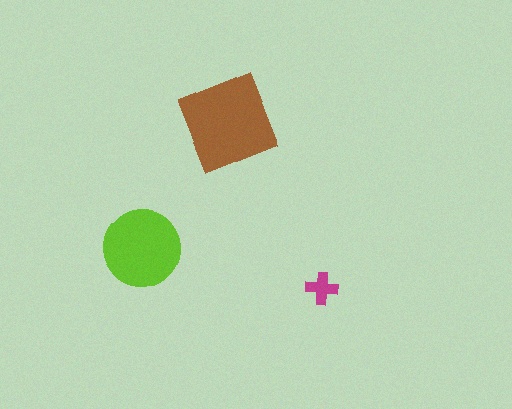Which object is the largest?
The brown diamond.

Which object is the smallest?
The magenta cross.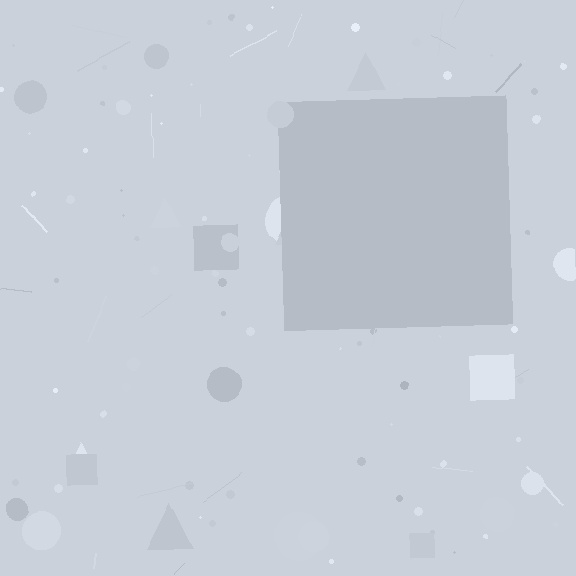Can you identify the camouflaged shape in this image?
The camouflaged shape is a square.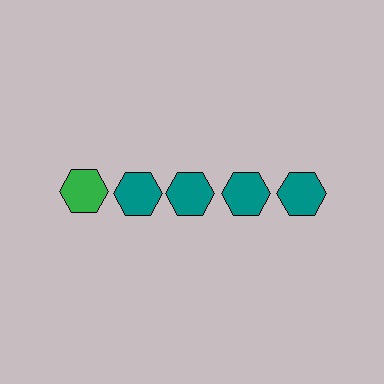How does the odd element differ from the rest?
It has a different color: green instead of teal.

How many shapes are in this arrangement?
There are 5 shapes arranged in a grid pattern.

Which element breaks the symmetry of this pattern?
The green hexagon in the top row, leftmost column breaks the symmetry. All other shapes are teal hexagons.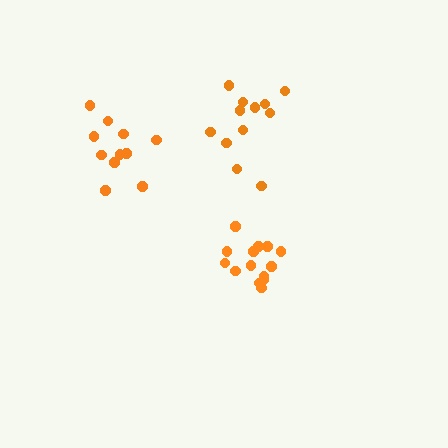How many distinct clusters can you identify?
There are 3 distinct clusters.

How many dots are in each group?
Group 1: 14 dots, Group 2: 12 dots, Group 3: 11 dots (37 total).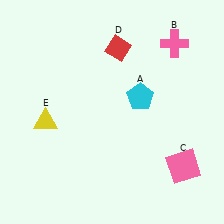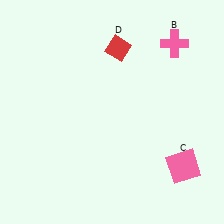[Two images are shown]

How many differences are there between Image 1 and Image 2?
There are 2 differences between the two images.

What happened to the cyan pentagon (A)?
The cyan pentagon (A) was removed in Image 2. It was in the top-right area of Image 1.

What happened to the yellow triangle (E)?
The yellow triangle (E) was removed in Image 2. It was in the bottom-left area of Image 1.